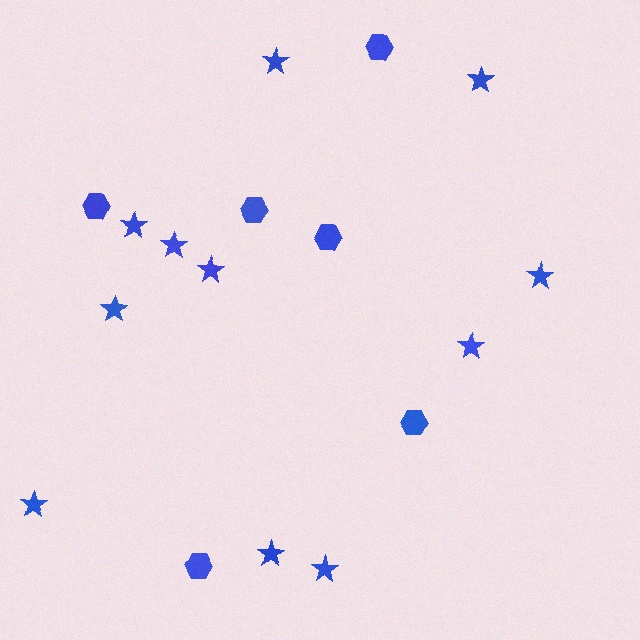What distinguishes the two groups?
There are 2 groups: one group of stars (11) and one group of hexagons (6).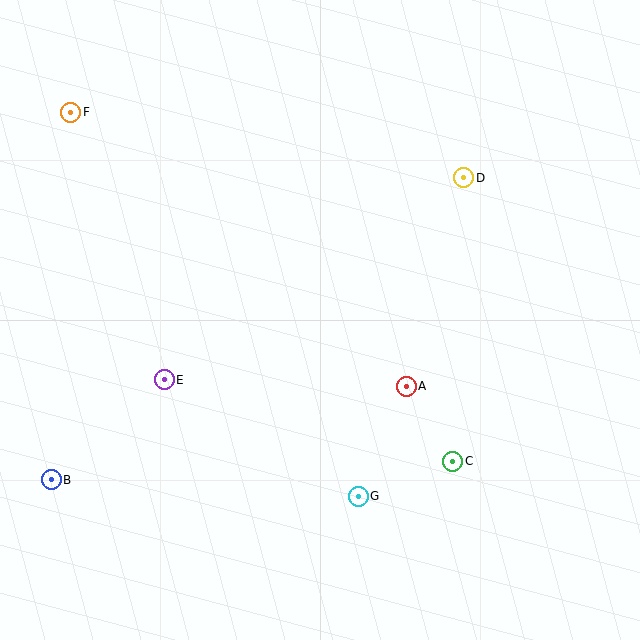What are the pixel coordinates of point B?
Point B is at (51, 480).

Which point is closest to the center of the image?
Point A at (406, 386) is closest to the center.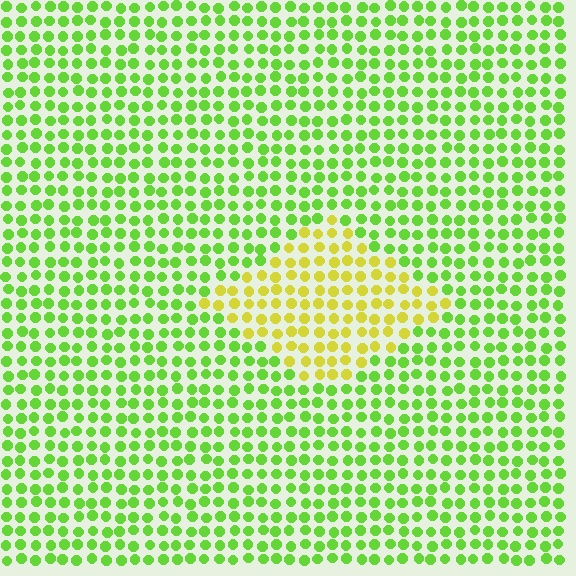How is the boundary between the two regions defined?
The boundary is defined purely by a slight shift in hue (about 42 degrees). Spacing, size, and orientation are identical on both sides.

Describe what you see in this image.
The image is filled with small lime elements in a uniform arrangement. A diamond-shaped region is visible where the elements are tinted to a slightly different hue, forming a subtle color boundary.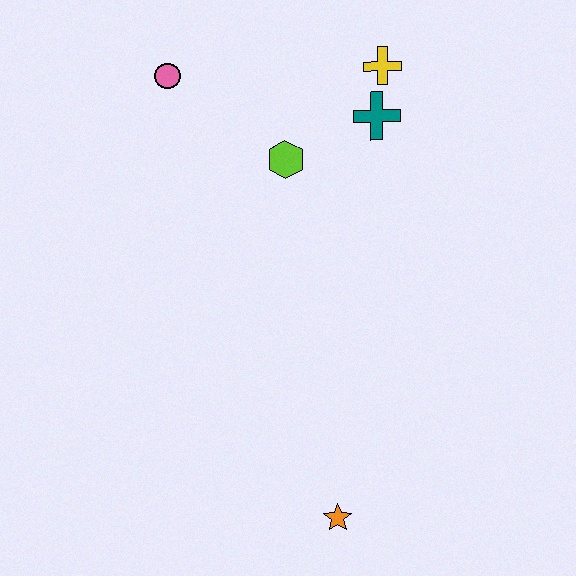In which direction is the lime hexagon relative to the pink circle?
The lime hexagon is to the right of the pink circle.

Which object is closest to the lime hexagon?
The teal cross is closest to the lime hexagon.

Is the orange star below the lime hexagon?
Yes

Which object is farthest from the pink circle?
The orange star is farthest from the pink circle.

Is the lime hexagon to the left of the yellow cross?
Yes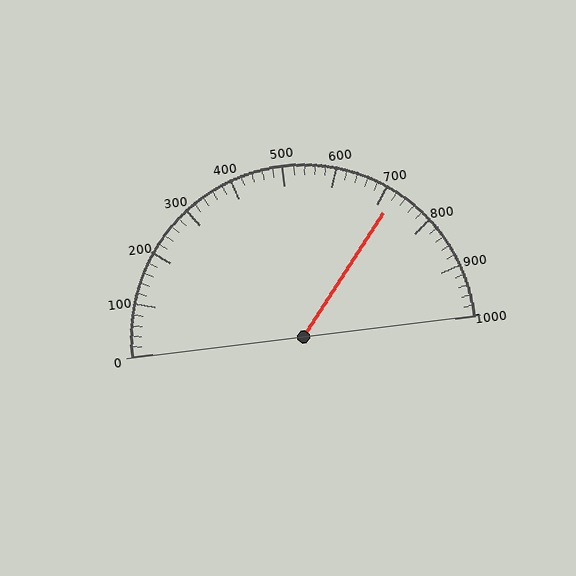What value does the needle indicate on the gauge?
The needle indicates approximately 720.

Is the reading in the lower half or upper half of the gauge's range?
The reading is in the upper half of the range (0 to 1000).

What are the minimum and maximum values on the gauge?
The gauge ranges from 0 to 1000.